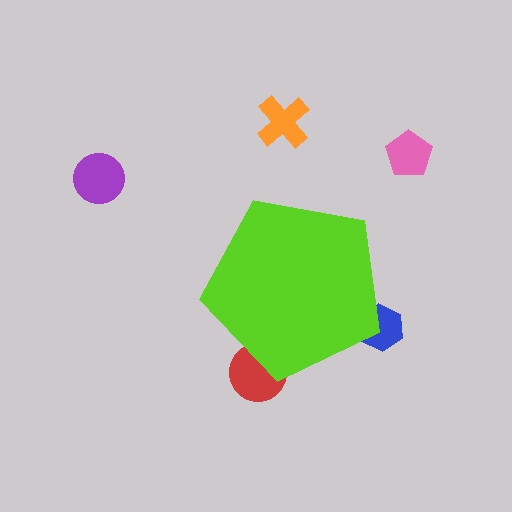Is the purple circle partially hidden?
No, the purple circle is fully visible.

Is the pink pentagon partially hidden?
No, the pink pentagon is fully visible.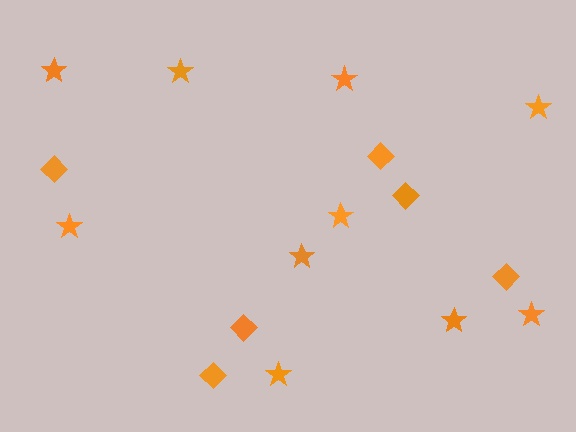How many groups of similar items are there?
There are 2 groups: one group of stars (10) and one group of diamonds (6).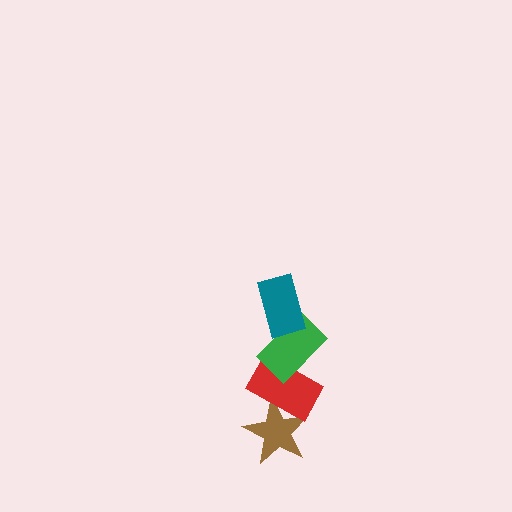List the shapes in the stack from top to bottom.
From top to bottom: the teal rectangle, the green rectangle, the red rectangle, the brown star.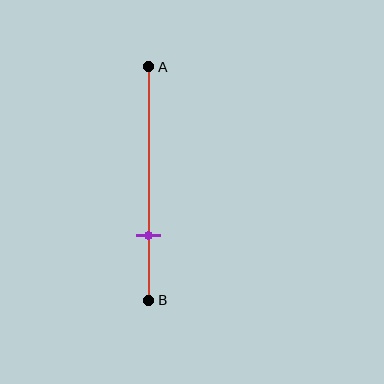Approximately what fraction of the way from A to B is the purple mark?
The purple mark is approximately 70% of the way from A to B.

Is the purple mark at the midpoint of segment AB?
No, the mark is at about 70% from A, not at the 50% midpoint.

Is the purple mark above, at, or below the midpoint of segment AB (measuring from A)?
The purple mark is below the midpoint of segment AB.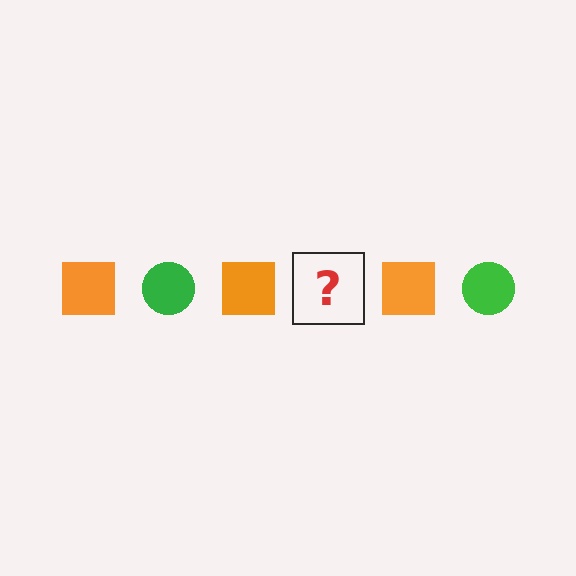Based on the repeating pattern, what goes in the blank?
The blank should be a green circle.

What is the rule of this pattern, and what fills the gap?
The rule is that the pattern alternates between orange square and green circle. The gap should be filled with a green circle.